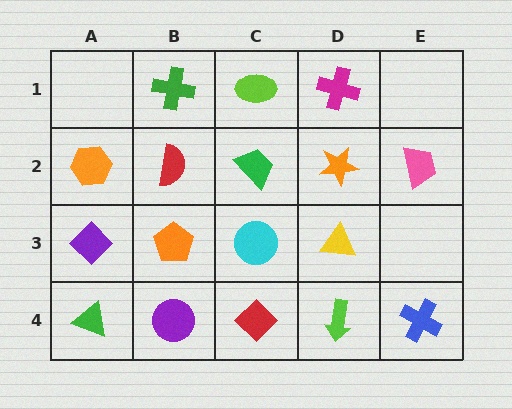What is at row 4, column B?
A purple circle.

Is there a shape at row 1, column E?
No, that cell is empty.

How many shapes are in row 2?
5 shapes.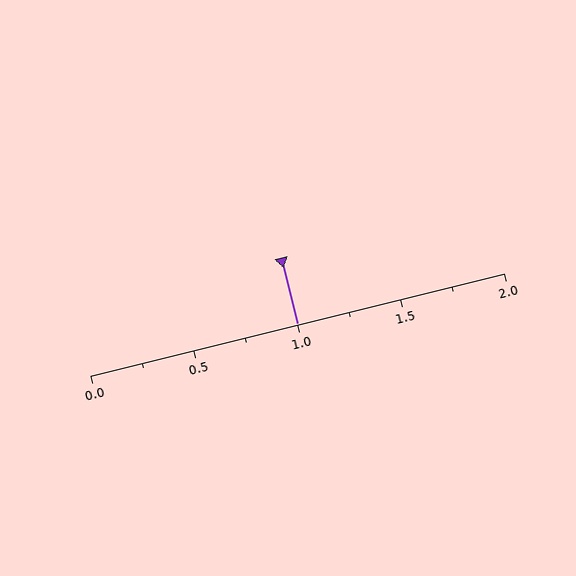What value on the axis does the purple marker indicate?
The marker indicates approximately 1.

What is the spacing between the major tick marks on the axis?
The major ticks are spaced 0.5 apart.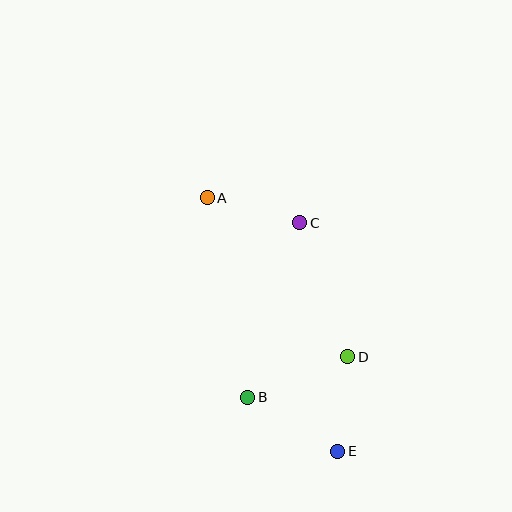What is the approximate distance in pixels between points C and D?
The distance between C and D is approximately 143 pixels.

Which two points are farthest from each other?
Points A and E are farthest from each other.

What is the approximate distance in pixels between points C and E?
The distance between C and E is approximately 232 pixels.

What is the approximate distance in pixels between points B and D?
The distance between B and D is approximately 108 pixels.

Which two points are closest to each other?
Points D and E are closest to each other.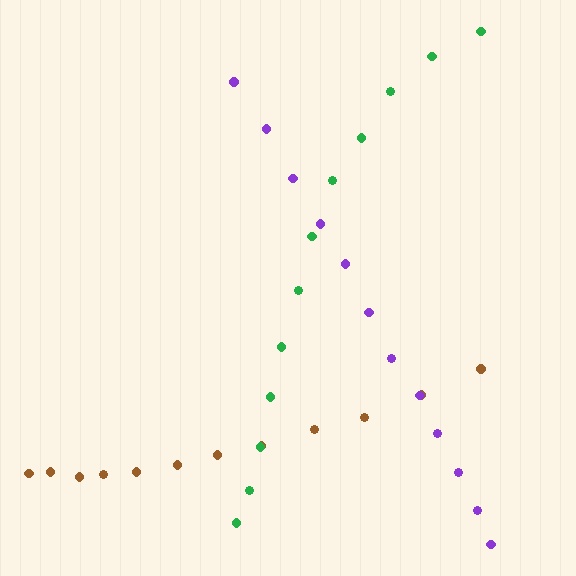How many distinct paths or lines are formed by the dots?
There are 3 distinct paths.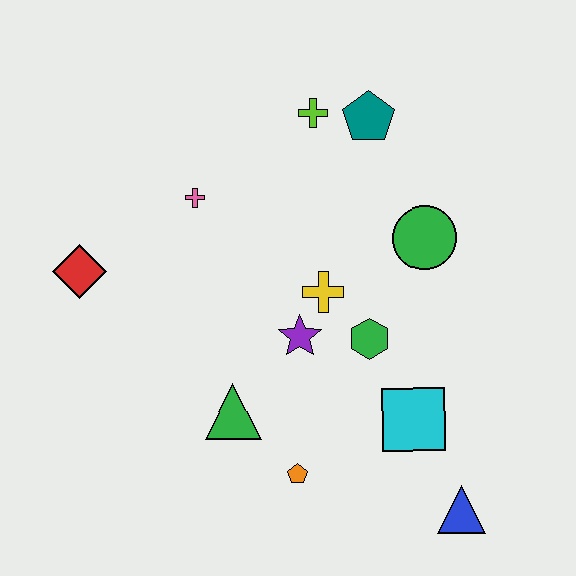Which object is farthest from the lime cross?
The blue triangle is farthest from the lime cross.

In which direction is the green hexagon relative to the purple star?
The green hexagon is to the right of the purple star.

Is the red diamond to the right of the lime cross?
No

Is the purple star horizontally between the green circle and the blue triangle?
No